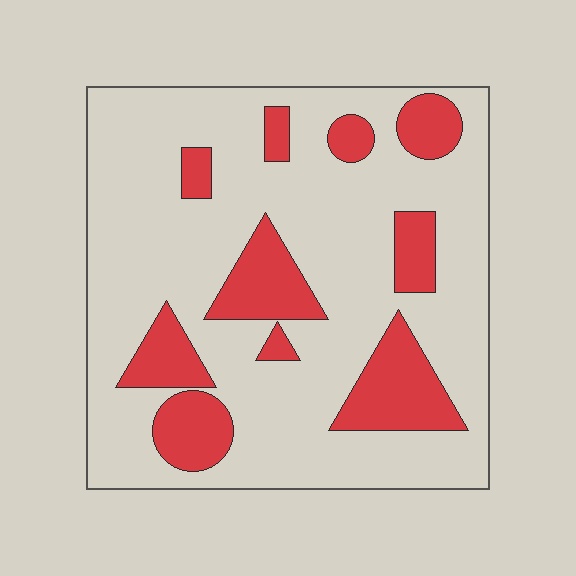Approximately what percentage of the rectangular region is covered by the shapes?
Approximately 25%.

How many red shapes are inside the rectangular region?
10.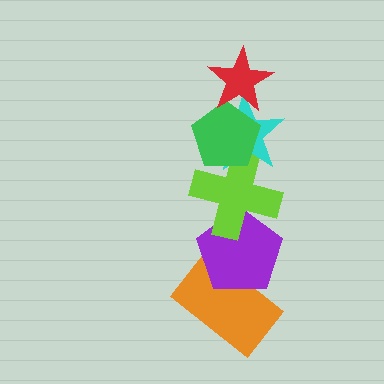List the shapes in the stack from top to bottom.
From top to bottom: the red star, the green pentagon, the cyan star, the lime cross, the purple pentagon, the orange rectangle.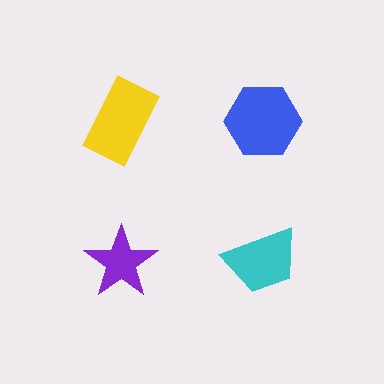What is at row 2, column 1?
A purple star.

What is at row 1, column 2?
A blue hexagon.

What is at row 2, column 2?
A cyan trapezoid.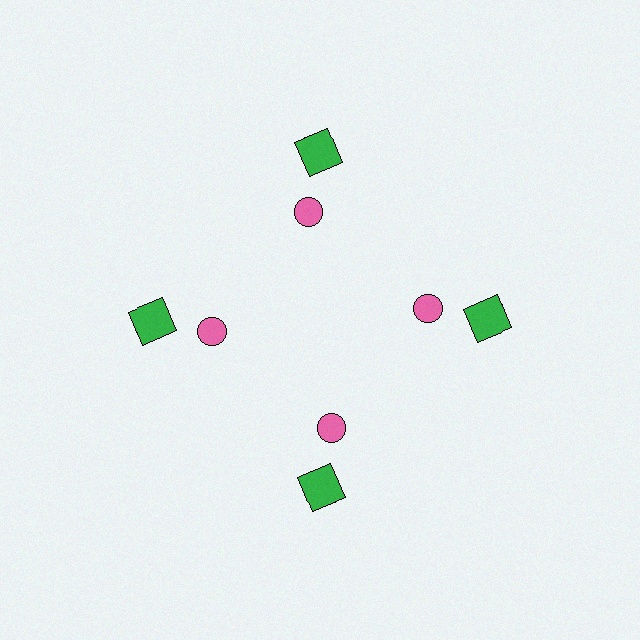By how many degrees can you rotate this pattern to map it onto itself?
The pattern maps onto itself every 90 degrees of rotation.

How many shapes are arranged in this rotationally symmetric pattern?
There are 8 shapes, arranged in 4 groups of 2.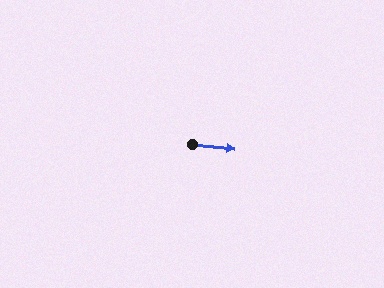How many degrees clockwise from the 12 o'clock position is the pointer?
Approximately 96 degrees.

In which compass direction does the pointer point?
East.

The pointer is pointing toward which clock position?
Roughly 3 o'clock.